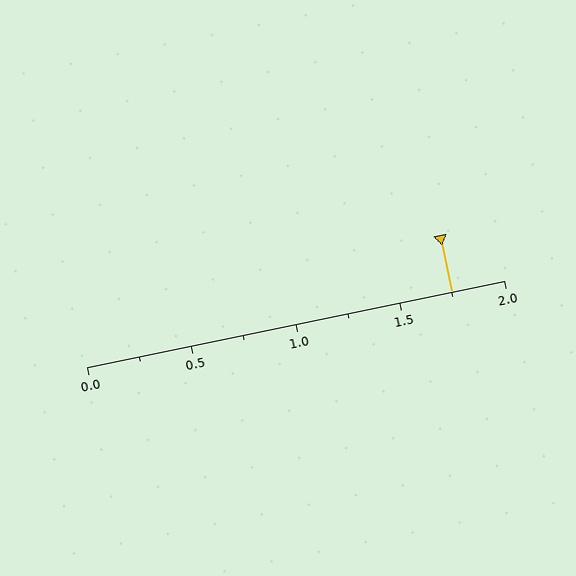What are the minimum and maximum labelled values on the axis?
The axis runs from 0.0 to 2.0.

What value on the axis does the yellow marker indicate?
The marker indicates approximately 1.75.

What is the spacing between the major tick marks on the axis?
The major ticks are spaced 0.5 apart.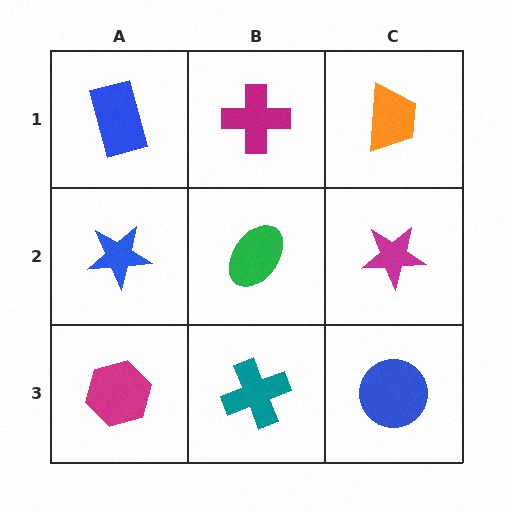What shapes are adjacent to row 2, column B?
A magenta cross (row 1, column B), a teal cross (row 3, column B), a blue star (row 2, column A), a magenta star (row 2, column C).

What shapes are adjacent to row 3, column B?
A green ellipse (row 2, column B), a magenta hexagon (row 3, column A), a blue circle (row 3, column C).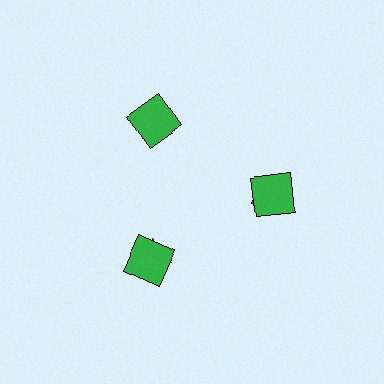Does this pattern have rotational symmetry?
Yes, this pattern has 3-fold rotational symmetry. It looks the same after rotating 120 degrees around the center.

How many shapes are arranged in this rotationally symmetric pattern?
There are 6 shapes, arranged in 3 groups of 2.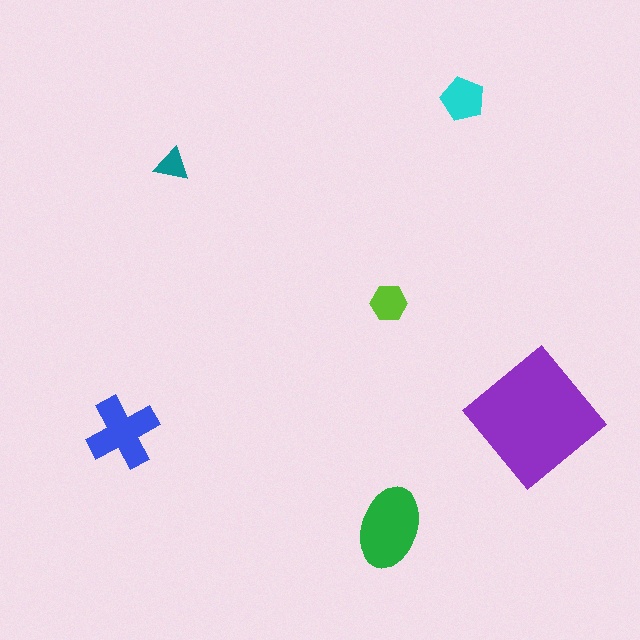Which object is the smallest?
The teal triangle.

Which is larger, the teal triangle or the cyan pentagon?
The cyan pentagon.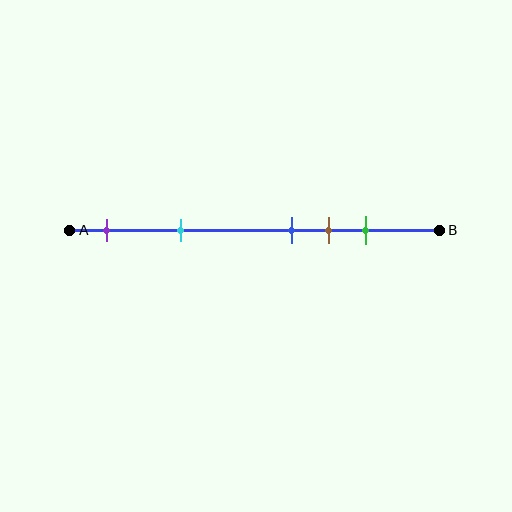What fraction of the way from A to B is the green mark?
The green mark is approximately 80% (0.8) of the way from A to B.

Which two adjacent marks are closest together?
The blue and brown marks are the closest adjacent pair.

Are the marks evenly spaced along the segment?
No, the marks are not evenly spaced.